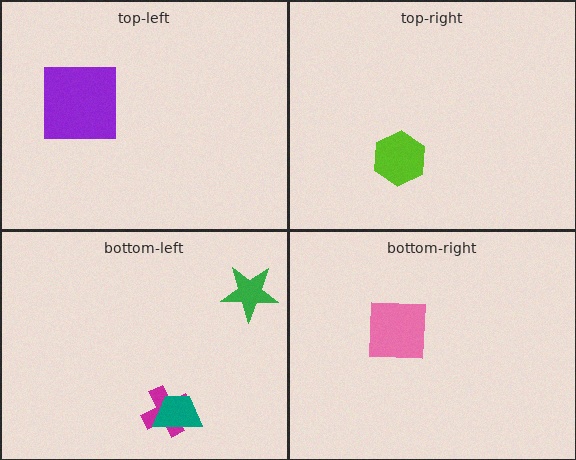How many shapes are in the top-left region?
1.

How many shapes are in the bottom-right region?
1.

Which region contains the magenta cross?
The bottom-left region.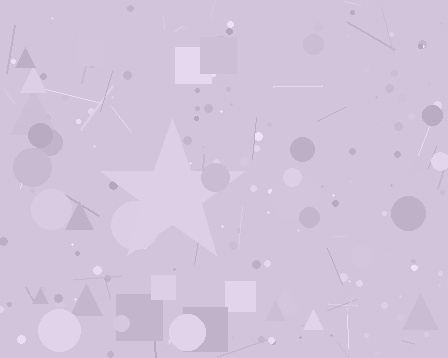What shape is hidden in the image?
A star is hidden in the image.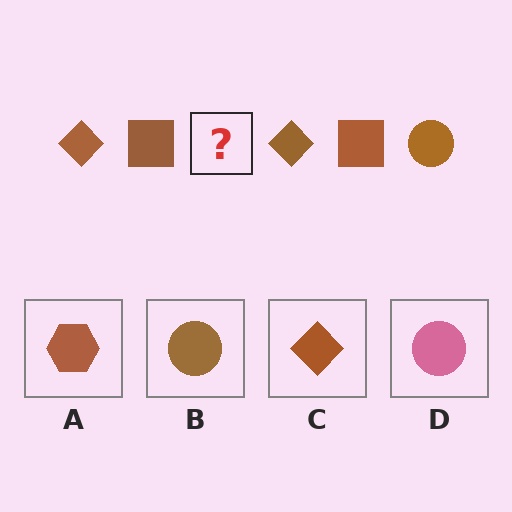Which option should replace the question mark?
Option B.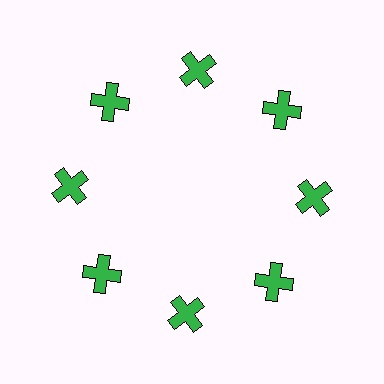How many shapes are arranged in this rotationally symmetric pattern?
There are 8 shapes, arranged in 8 groups of 1.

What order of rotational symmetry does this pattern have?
This pattern has 8-fold rotational symmetry.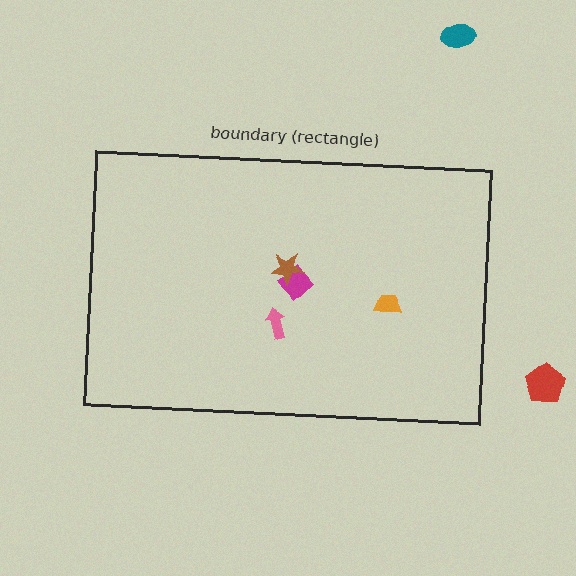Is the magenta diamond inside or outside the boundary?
Inside.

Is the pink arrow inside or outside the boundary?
Inside.